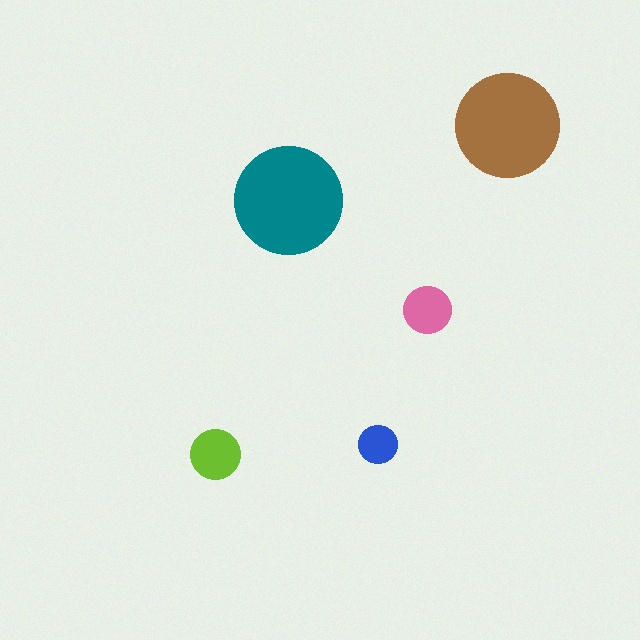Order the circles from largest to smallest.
the teal one, the brown one, the lime one, the pink one, the blue one.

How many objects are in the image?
There are 5 objects in the image.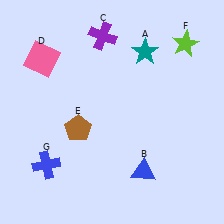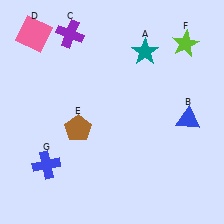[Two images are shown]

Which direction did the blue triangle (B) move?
The blue triangle (B) moved up.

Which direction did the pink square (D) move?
The pink square (D) moved up.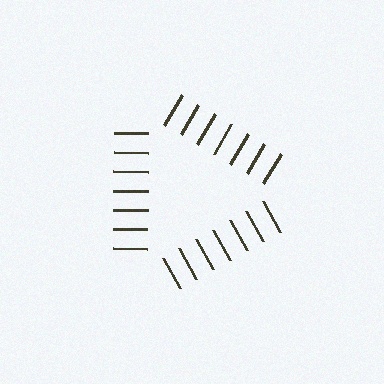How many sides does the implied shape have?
3 sides — the line-ends trace a triangle.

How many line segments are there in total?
21 — 7 along each of the 3 edges.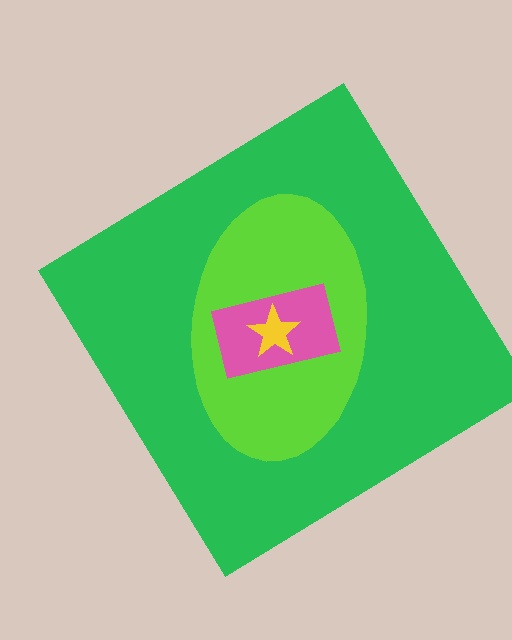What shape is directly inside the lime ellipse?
The pink rectangle.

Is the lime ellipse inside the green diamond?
Yes.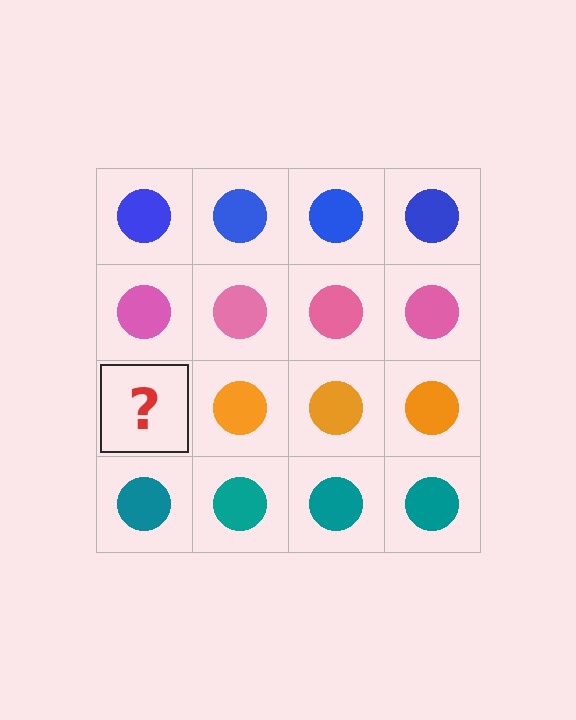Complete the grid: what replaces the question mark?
The question mark should be replaced with an orange circle.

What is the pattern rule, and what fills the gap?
The rule is that each row has a consistent color. The gap should be filled with an orange circle.